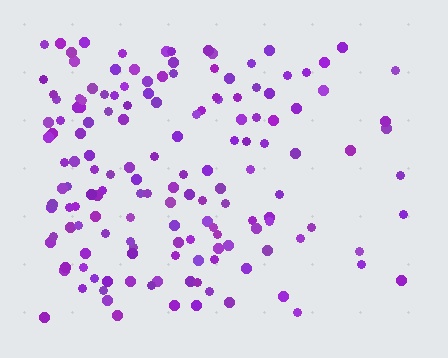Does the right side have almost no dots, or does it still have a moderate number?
Still a moderate number, just noticeably fewer than the left.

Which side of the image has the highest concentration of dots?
The left.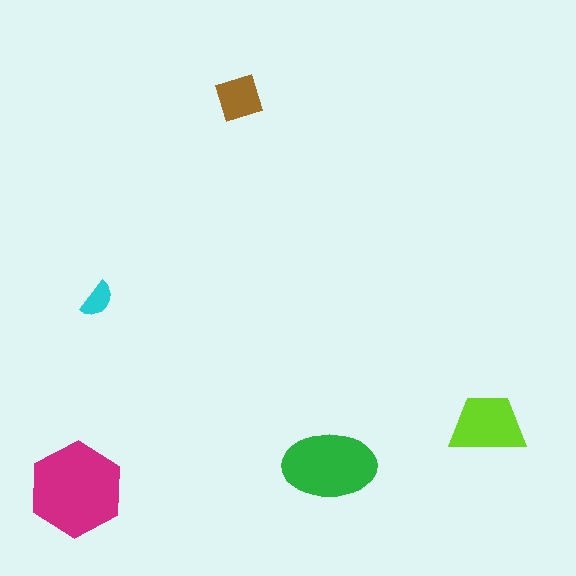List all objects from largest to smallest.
The magenta hexagon, the green ellipse, the lime trapezoid, the brown square, the cyan semicircle.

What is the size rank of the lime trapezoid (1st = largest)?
3rd.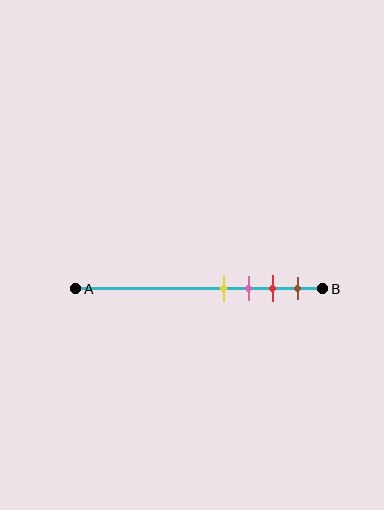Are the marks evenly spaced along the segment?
Yes, the marks are approximately evenly spaced.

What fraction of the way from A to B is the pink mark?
The pink mark is approximately 70% (0.7) of the way from A to B.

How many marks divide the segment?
There are 4 marks dividing the segment.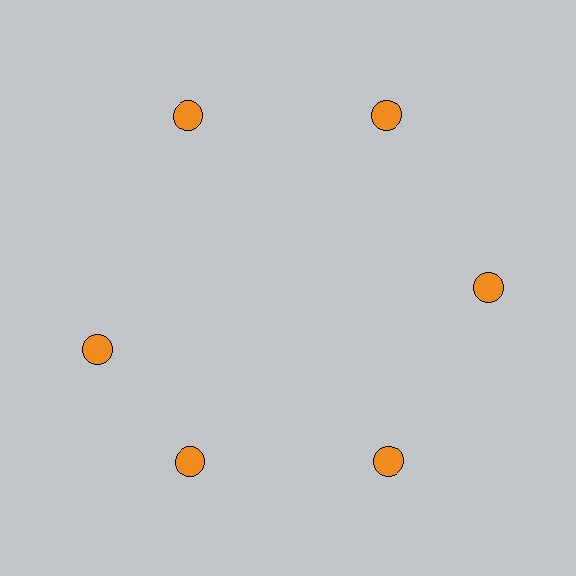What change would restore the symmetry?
The symmetry would be restored by rotating it back into even spacing with its neighbors so that all 6 circles sit at equal angles and equal distance from the center.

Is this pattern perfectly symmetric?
No. The 6 orange circles are arranged in a ring, but one element near the 9 o'clock position is rotated out of alignment along the ring, breaking the 6-fold rotational symmetry.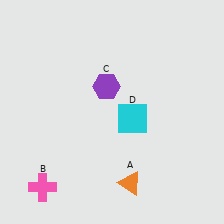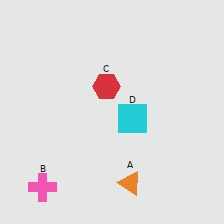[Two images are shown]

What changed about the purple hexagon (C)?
In Image 1, C is purple. In Image 2, it changed to red.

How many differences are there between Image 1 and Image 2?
There is 1 difference between the two images.